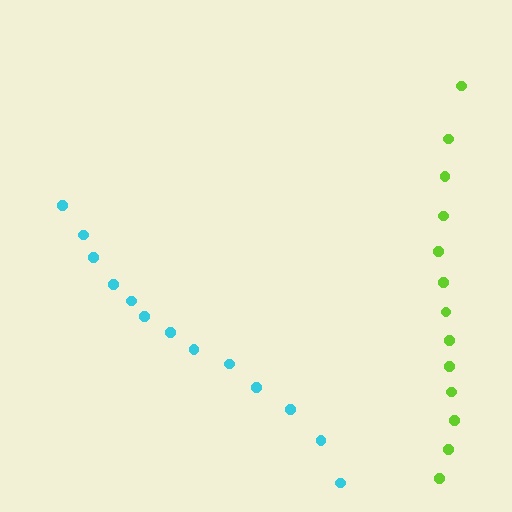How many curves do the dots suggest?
There are 2 distinct paths.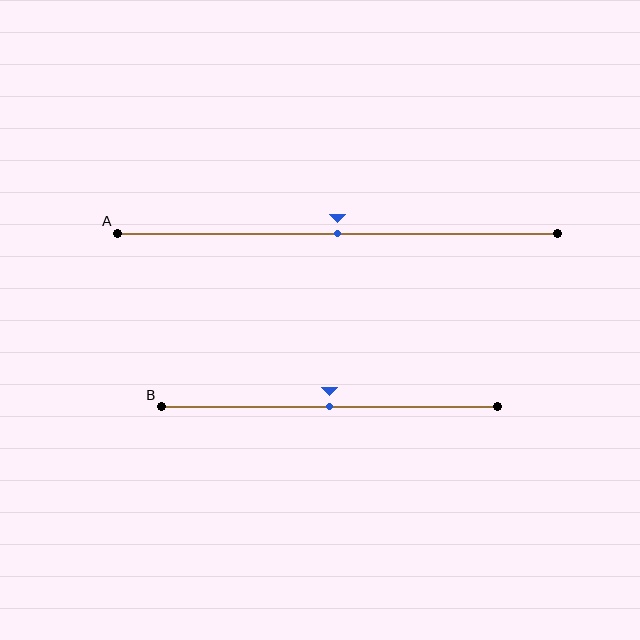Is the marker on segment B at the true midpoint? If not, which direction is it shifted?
Yes, the marker on segment B is at the true midpoint.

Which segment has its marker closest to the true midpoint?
Segment A has its marker closest to the true midpoint.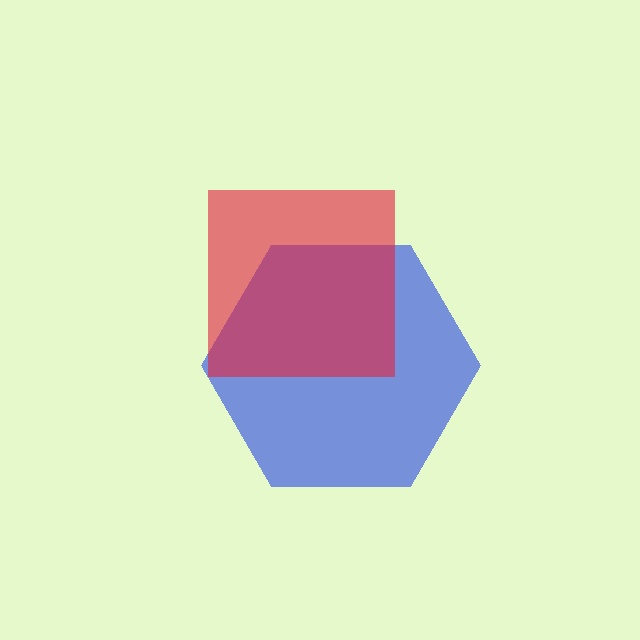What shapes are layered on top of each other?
The layered shapes are: a blue hexagon, a red square.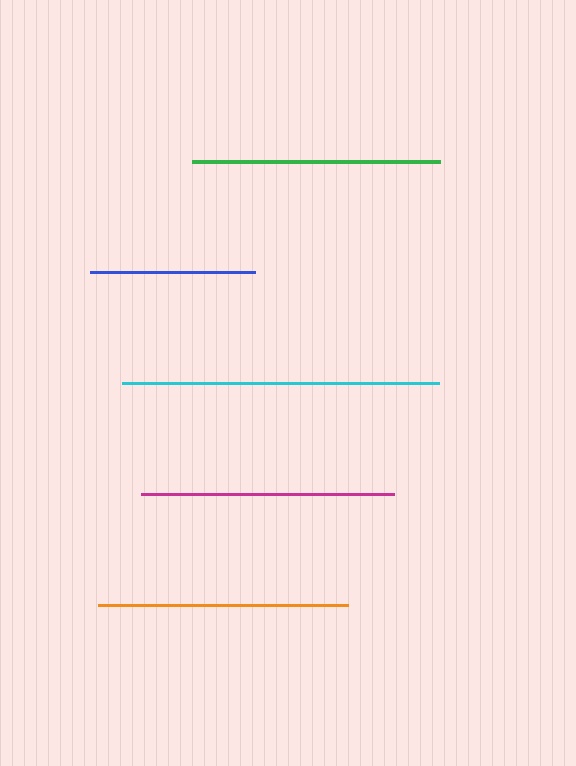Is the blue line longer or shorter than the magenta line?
The magenta line is longer than the blue line.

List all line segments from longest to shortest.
From longest to shortest: cyan, magenta, orange, green, blue.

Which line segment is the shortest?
The blue line is the shortest at approximately 165 pixels.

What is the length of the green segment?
The green segment is approximately 247 pixels long.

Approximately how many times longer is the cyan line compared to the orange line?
The cyan line is approximately 1.3 times the length of the orange line.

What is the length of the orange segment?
The orange segment is approximately 250 pixels long.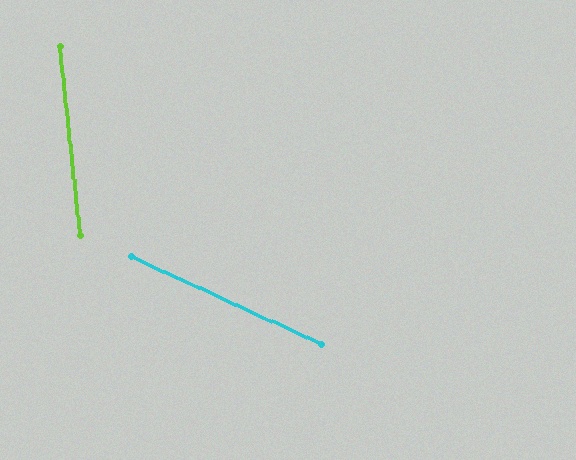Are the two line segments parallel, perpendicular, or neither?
Neither parallel nor perpendicular — they differ by about 59°.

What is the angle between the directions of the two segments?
Approximately 59 degrees.